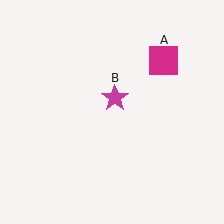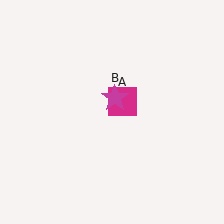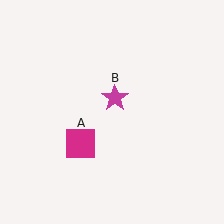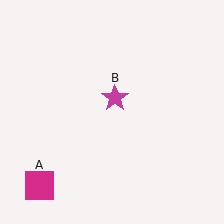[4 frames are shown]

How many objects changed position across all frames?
1 object changed position: magenta square (object A).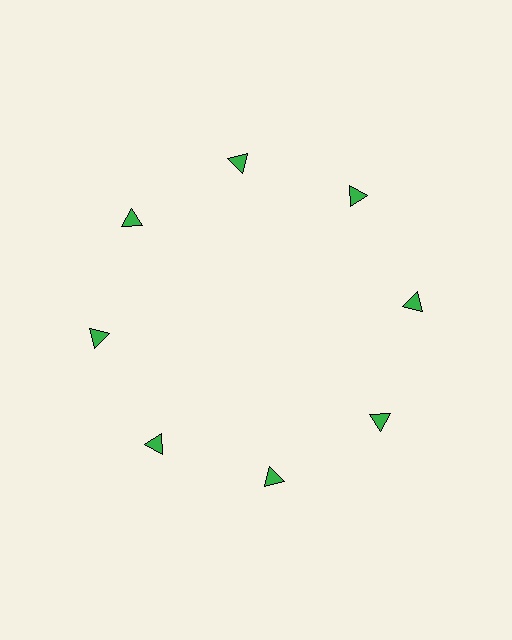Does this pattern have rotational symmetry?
Yes, this pattern has 8-fold rotational symmetry. It looks the same after rotating 45 degrees around the center.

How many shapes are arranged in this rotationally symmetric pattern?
There are 8 shapes, arranged in 8 groups of 1.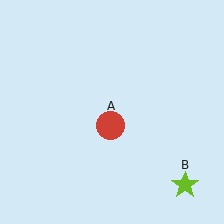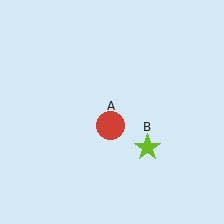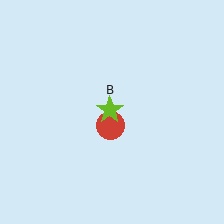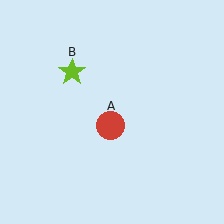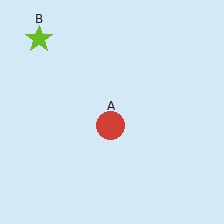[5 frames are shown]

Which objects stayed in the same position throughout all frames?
Red circle (object A) remained stationary.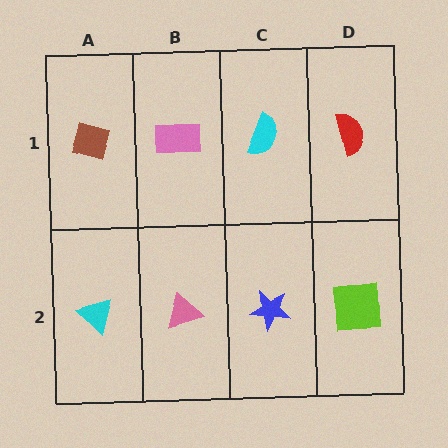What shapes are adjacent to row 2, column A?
A brown diamond (row 1, column A), a pink triangle (row 2, column B).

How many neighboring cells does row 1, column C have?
3.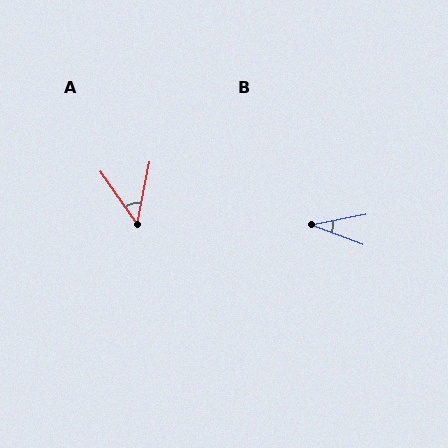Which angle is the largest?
A, at approximately 46 degrees.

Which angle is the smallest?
B, at approximately 31 degrees.